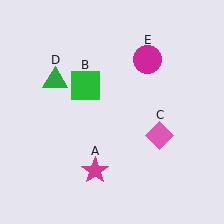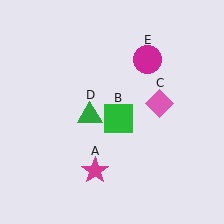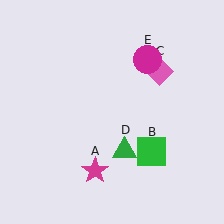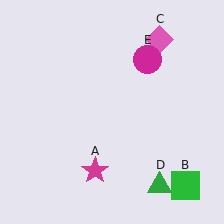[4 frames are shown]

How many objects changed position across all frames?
3 objects changed position: green square (object B), pink diamond (object C), green triangle (object D).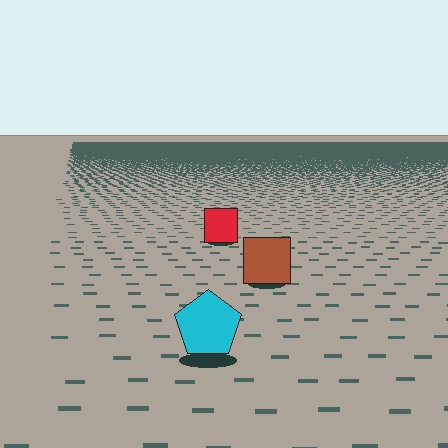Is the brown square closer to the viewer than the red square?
Yes. The brown square is closer — you can tell from the texture gradient: the ground texture is coarser near it.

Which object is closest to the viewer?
The cyan pentagon is closest. The texture marks near it are larger and more spread out.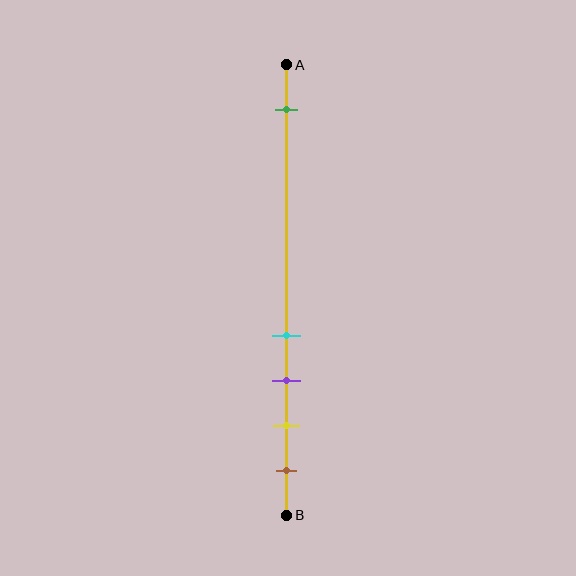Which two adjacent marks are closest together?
The cyan and purple marks are the closest adjacent pair.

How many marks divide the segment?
There are 5 marks dividing the segment.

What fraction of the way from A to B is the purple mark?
The purple mark is approximately 70% (0.7) of the way from A to B.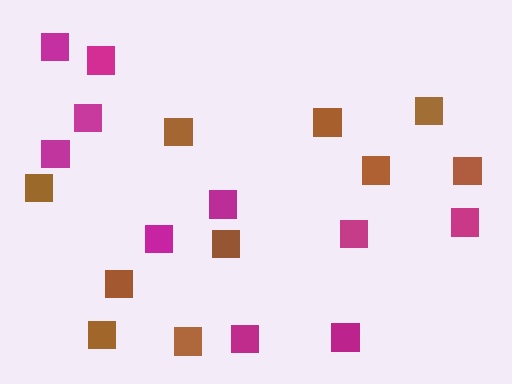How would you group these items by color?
There are 2 groups: one group of brown squares (10) and one group of magenta squares (10).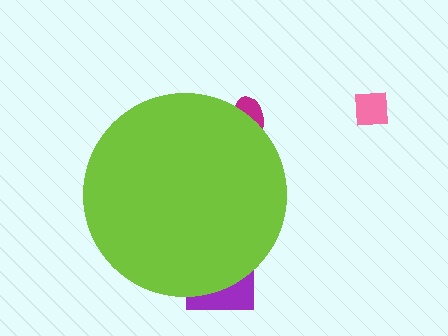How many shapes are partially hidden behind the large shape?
2 shapes are partially hidden.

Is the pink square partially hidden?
No, the pink square is fully visible.